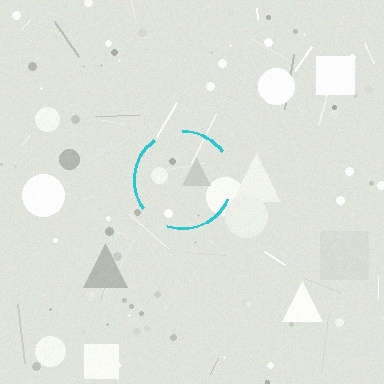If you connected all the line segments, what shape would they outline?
They would outline a circle.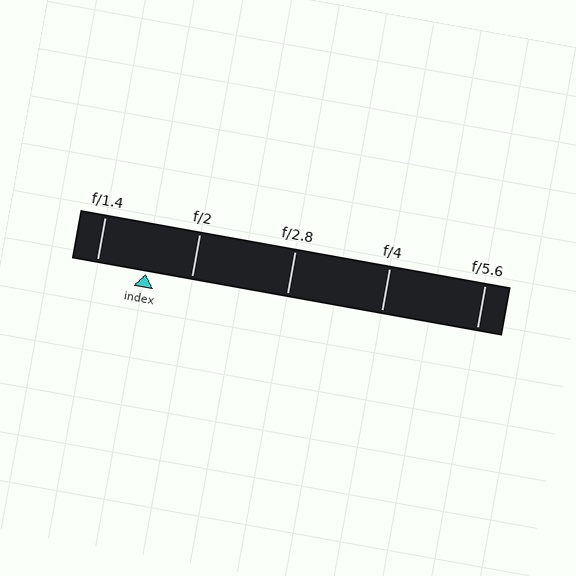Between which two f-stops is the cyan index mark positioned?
The index mark is between f/1.4 and f/2.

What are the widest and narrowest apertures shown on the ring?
The widest aperture shown is f/1.4 and the narrowest is f/5.6.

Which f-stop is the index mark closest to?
The index mark is closest to f/2.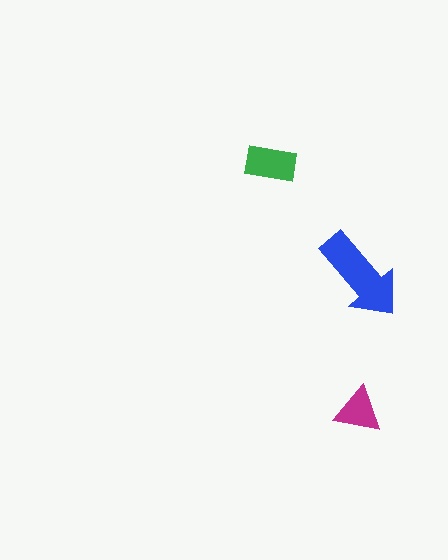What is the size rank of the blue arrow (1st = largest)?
1st.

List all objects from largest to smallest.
The blue arrow, the green rectangle, the magenta triangle.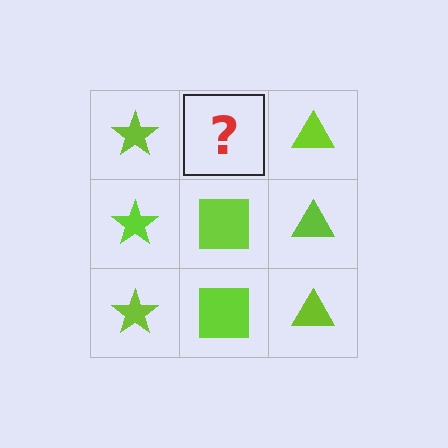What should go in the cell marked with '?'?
The missing cell should contain a lime square.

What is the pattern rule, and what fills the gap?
The rule is that each column has a consistent shape. The gap should be filled with a lime square.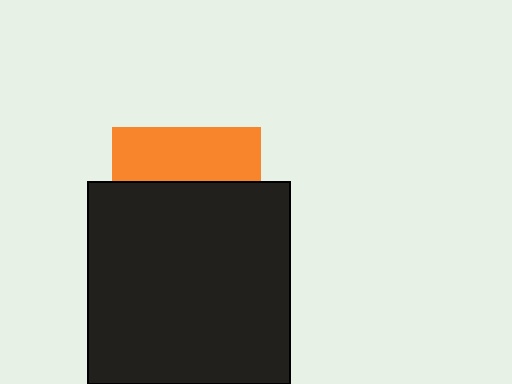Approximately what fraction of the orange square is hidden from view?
Roughly 64% of the orange square is hidden behind the black square.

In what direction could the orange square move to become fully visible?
The orange square could move up. That would shift it out from behind the black square entirely.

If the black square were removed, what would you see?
You would see the complete orange square.